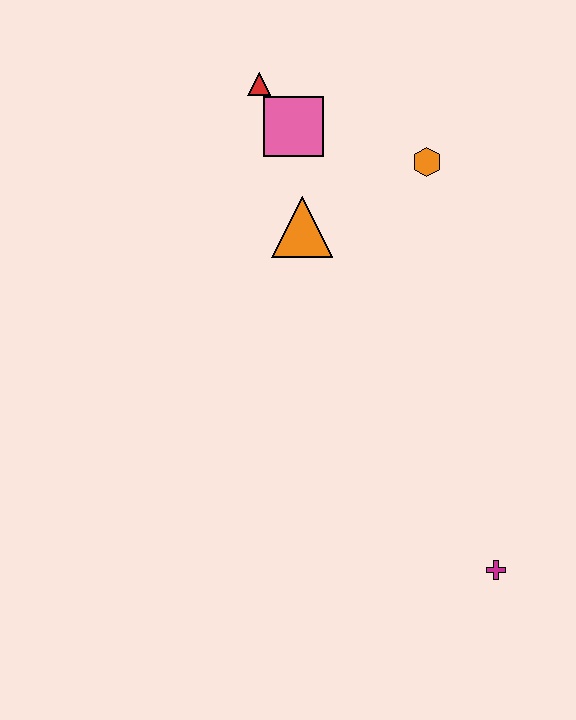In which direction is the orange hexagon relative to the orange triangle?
The orange hexagon is to the right of the orange triangle.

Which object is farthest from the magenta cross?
The red triangle is farthest from the magenta cross.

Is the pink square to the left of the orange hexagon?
Yes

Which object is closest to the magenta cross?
The orange triangle is closest to the magenta cross.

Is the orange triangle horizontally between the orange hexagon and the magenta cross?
No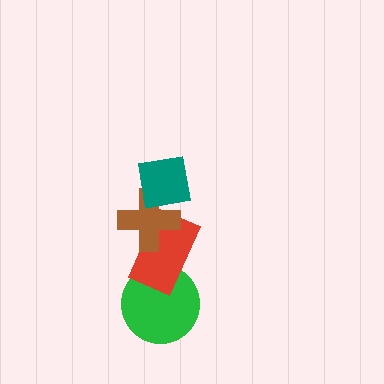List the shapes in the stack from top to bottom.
From top to bottom: the teal square, the brown cross, the red rectangle, the green circle.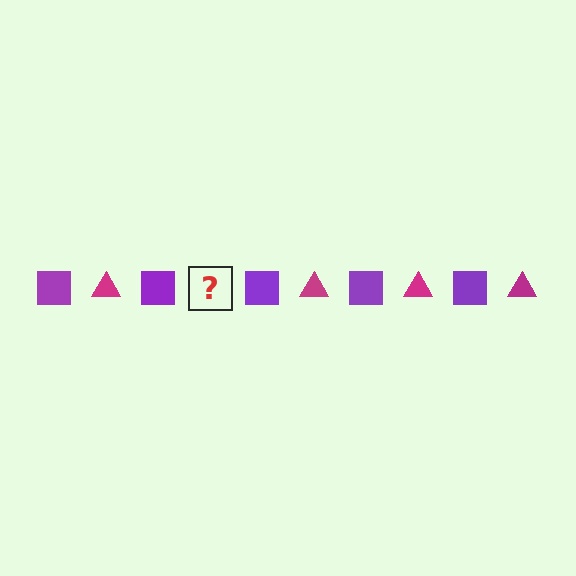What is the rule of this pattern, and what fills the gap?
The rule is that the pattern alternates between purple square and magenta triangle. The gap should be filled with a magenta triangle.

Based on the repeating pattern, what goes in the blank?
The blank should be a magenta triangle.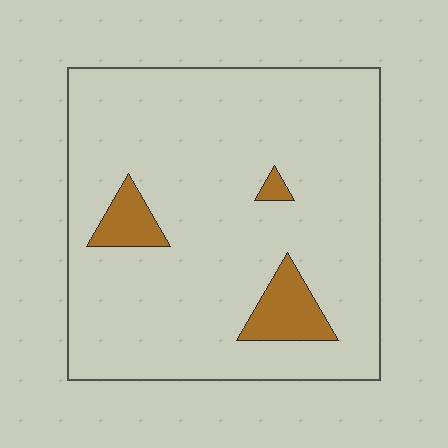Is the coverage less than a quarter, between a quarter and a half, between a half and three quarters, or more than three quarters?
Less than a quarter.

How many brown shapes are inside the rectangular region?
3.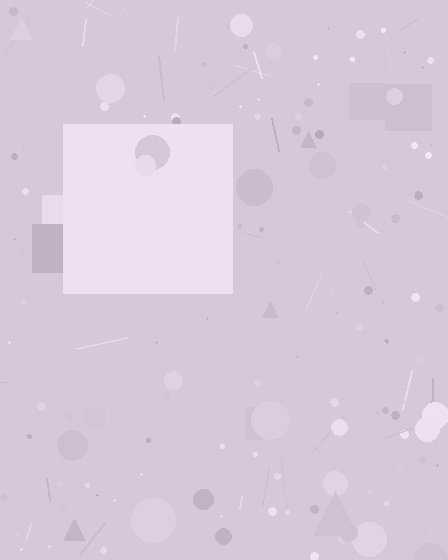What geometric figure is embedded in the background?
A square is embedded in the background.